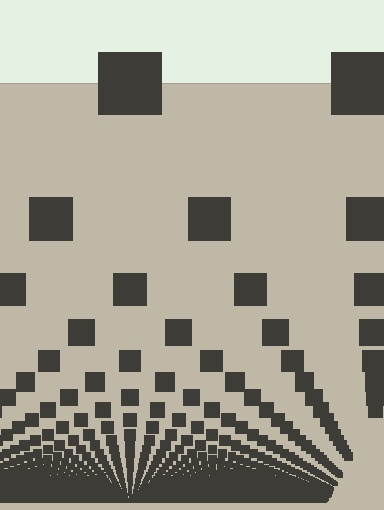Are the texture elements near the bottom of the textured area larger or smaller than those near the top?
Smaller. The gradient is inverted — elements near the bottom are smaller and denser.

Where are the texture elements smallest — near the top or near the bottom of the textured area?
Near the bottom.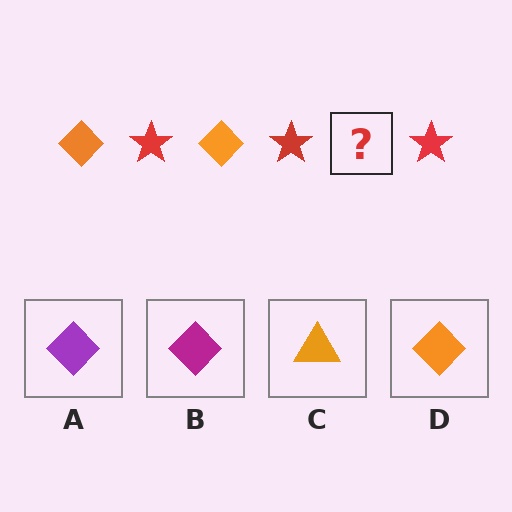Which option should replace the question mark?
Option D.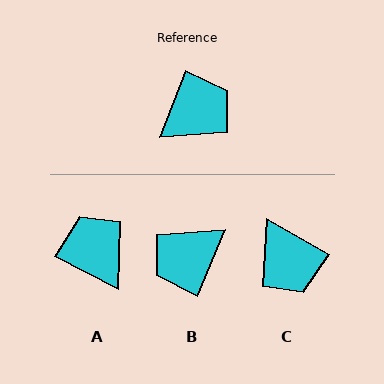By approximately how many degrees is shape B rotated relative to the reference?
Approximately 180 degrees counter-clockwise.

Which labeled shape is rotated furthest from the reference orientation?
B, about 180 degrees away.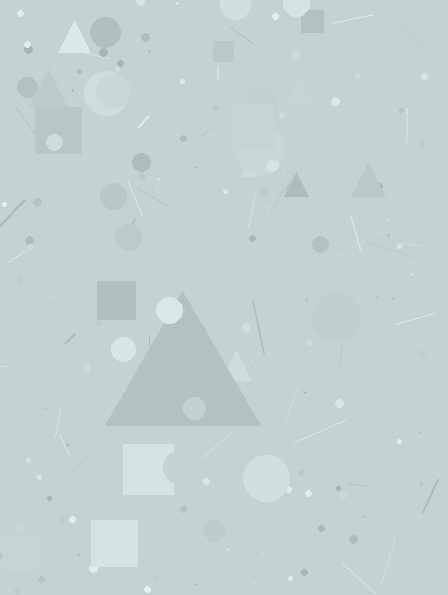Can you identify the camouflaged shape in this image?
The camouflaged shape is a triangle.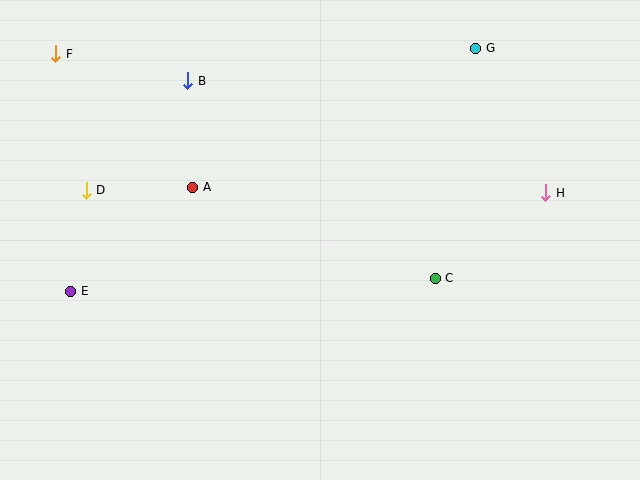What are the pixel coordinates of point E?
Point E is at (71, 291).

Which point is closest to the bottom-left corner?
Point E is closest to the bottom-left corner.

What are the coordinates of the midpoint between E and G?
The midpoint between E and G is at (273, 170).